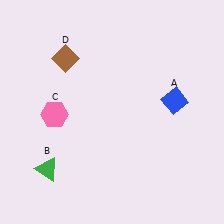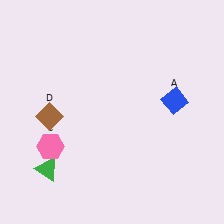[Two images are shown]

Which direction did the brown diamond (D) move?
The brown diamond (D) moved down.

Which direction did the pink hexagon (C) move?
The pink hexagon (C) moved down.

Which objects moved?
The objects that moved are: the pink hexagon (C), the brown diamond (D).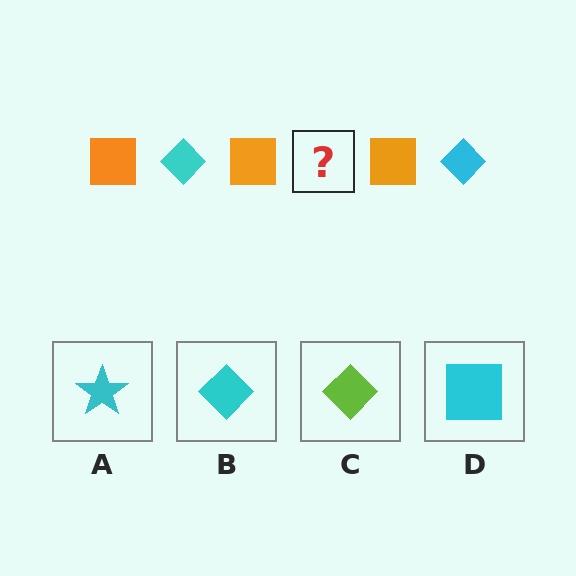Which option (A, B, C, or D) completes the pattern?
B.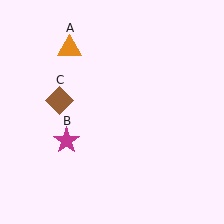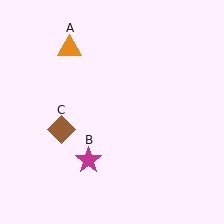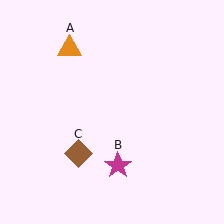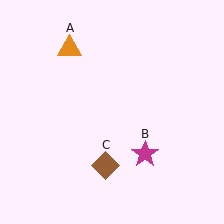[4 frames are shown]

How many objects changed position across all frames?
2 objects changed position: magenta star (object B), brown diamond (object C).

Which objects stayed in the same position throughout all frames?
Orange triangle (object A) remained stationary.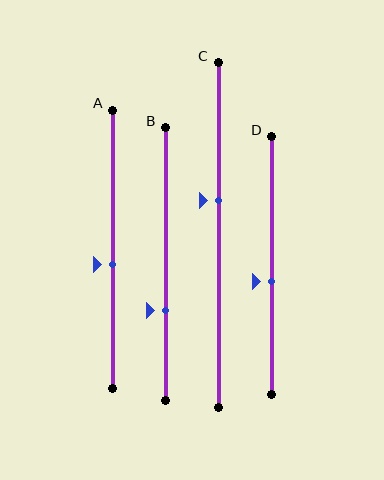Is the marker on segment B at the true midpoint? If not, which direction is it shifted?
No, the marker on segment B is shifted downward by about 17% of the segment length.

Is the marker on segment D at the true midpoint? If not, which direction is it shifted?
No, the marker on segment D is shifted downward by about 6% of the segment length.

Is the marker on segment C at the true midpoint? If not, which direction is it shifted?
No, the marker on segment C is shifted upward by about 10% of the segment length.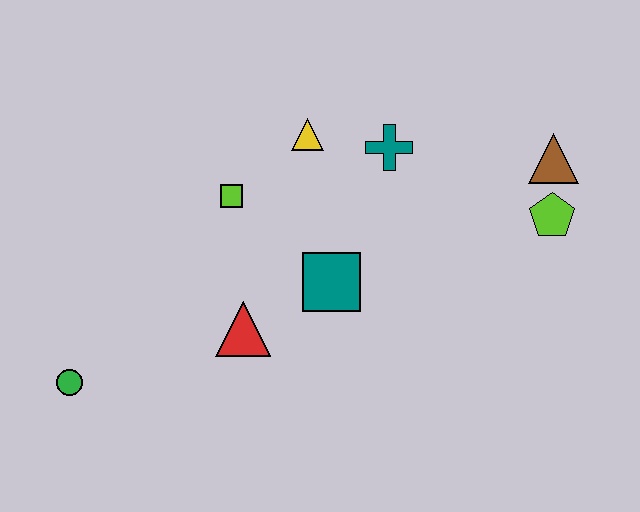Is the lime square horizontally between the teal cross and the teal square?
No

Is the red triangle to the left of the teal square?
Yes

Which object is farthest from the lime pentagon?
The green circle is farthest from the lime pentagon.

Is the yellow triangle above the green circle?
Yes